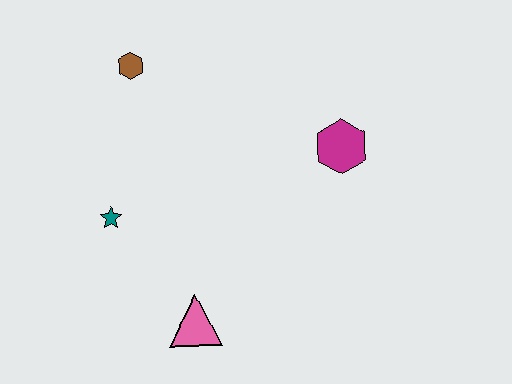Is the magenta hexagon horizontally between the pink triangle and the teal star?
No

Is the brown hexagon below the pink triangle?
No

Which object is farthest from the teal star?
The magenta hexagon is farthest from the teal star.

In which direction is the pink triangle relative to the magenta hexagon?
The pink triangle is below the magenta hexagon.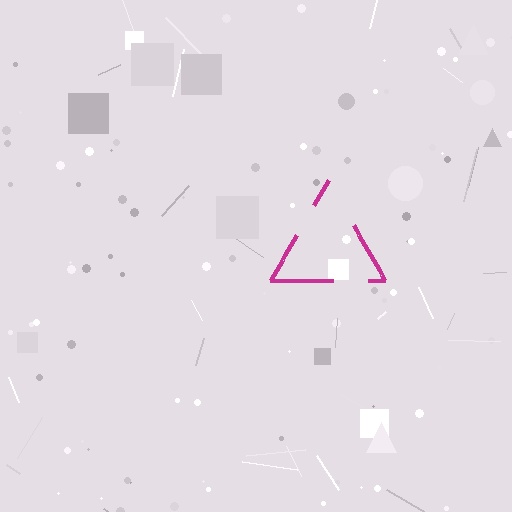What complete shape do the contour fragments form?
The contour fragments form a triangle.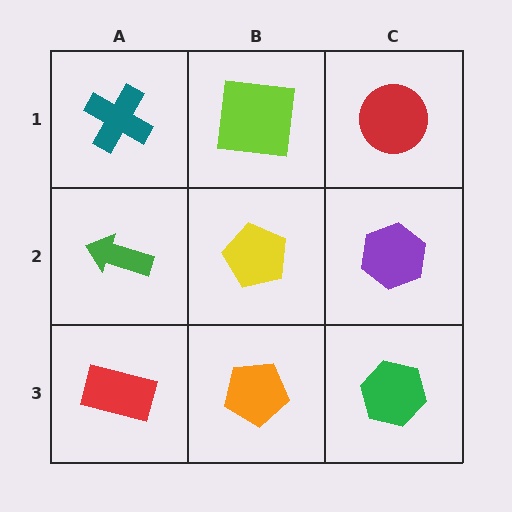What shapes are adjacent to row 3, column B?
A yellow pentagon (row 2, column B), a red rectangle (row 3, column A), a green hexagon (row 3, column C).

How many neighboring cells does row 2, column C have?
3.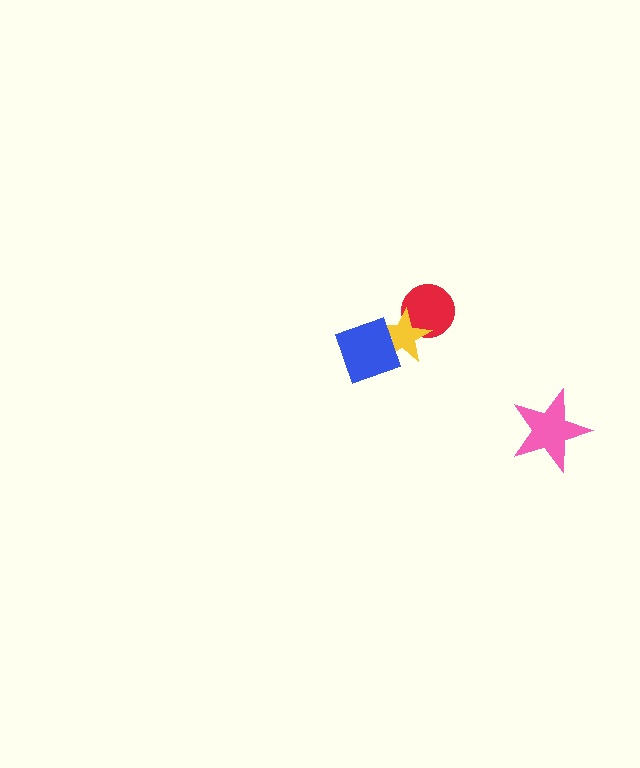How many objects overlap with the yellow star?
2 objects overlap with the yellow star.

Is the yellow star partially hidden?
Yes, it is partially covered by another shape.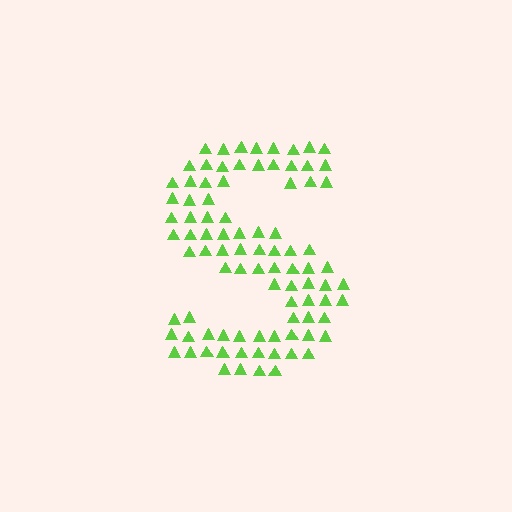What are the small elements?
The small elements are triangles.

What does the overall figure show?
The overall figure shows the letter S.